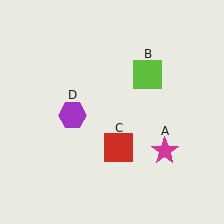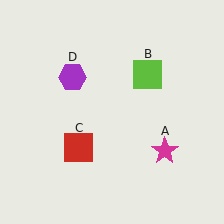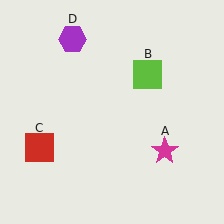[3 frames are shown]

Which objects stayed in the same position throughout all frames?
Magenta star (object A) and lime square (object B) remained stationary.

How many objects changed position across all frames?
2 objects changed position: red square (object C), purple hexagon (object D).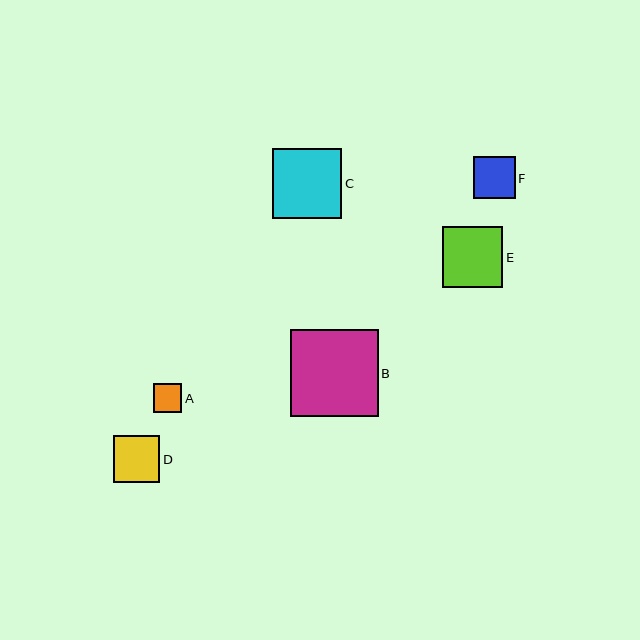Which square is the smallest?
Square A is the smallest with a size of approximately 29 pixels.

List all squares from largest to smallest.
From largest to smallest: B, C, E, D, F, A.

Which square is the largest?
Square B is the largest with a size of approximately 88 pixels.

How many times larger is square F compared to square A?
Square F is approximately 1.5 times the size of square A.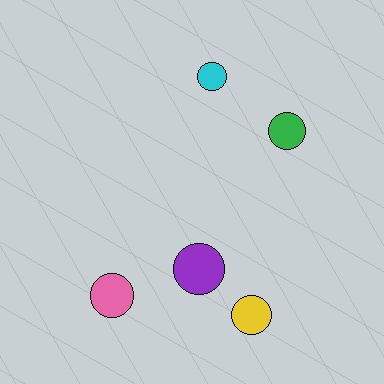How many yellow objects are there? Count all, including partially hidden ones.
There is 1 yellow object.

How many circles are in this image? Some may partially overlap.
There are 5 circles.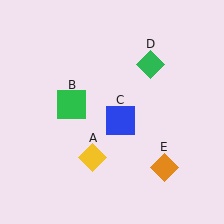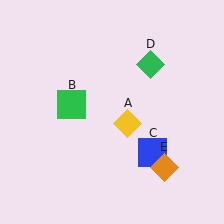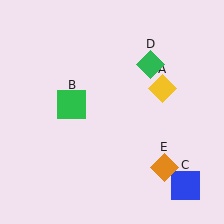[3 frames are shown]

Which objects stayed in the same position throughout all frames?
Green square (object B) and green diamond (object D) and orange diamond (object E) remained stationary.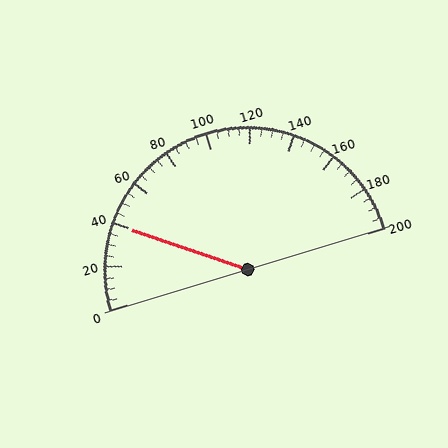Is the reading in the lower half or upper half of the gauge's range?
The reading is in the lower half of the range (0 to 200).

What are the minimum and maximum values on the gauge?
The gauge ranges from 0 to 200.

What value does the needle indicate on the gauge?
The needle indicates approximately 40.